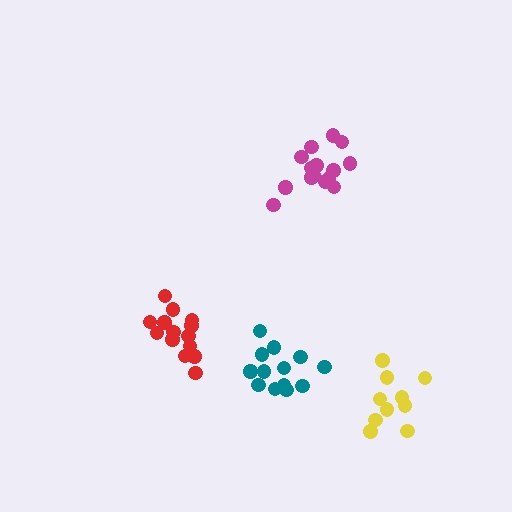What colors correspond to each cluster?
The clusters are colored: red, teal, yellow, magenta.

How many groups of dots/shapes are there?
There are 4 groups.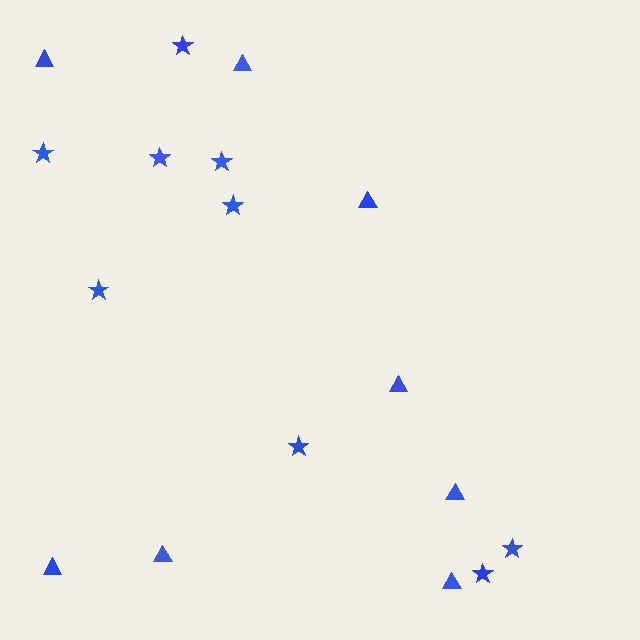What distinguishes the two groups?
There are 2 groups: one group of stars (9) and one group of triangles (8).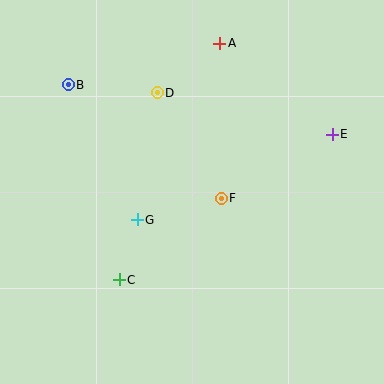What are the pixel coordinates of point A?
Point A is at (220, 43).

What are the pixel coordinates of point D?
Point D is at (157, 93).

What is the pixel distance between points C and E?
The distance between C and E is 258 pixels.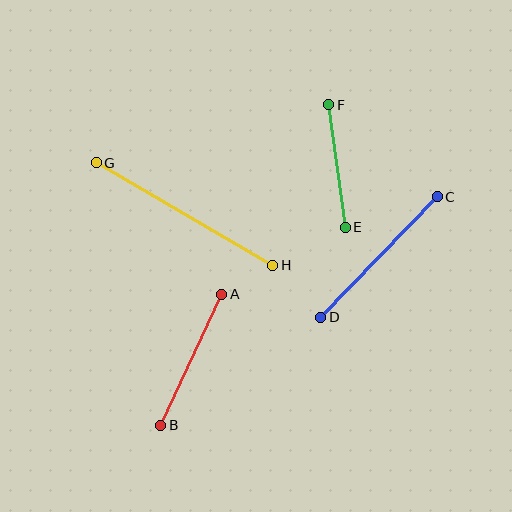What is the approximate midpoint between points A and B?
The midpoint is at approximately (191, 360) pixels.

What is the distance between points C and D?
The distance is approximately 168 pixels.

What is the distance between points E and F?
The distance is approximately 123 pixels.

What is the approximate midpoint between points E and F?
The midpoint is at approximately (337, 166) pixels.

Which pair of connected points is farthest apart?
Points G and H are farthest apart.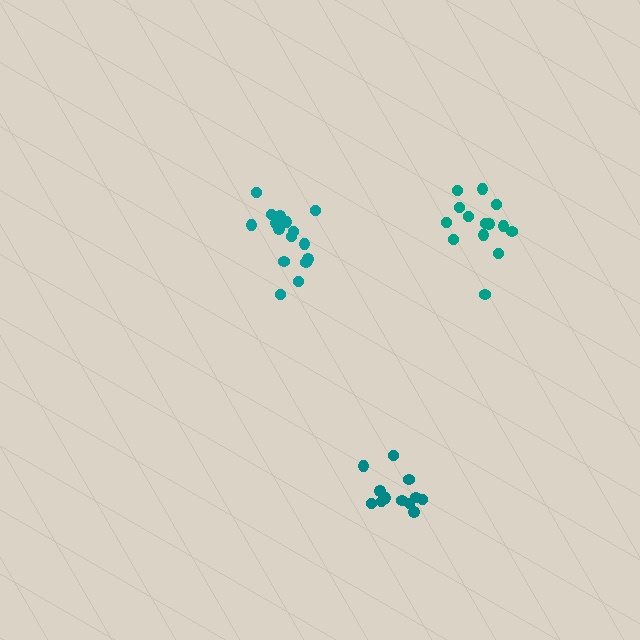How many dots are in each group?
Group 1: 14 dots, Group 2: 16 dots, Group 3: 12 dots (42 total).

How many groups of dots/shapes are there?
There are 3 groups.